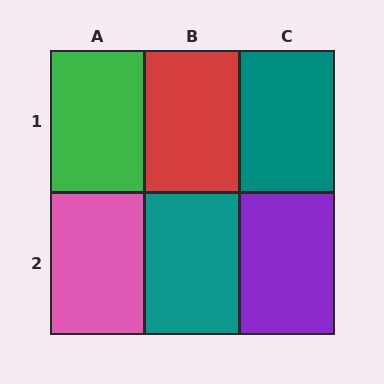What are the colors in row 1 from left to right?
Green, red, teal.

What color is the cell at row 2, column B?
Teal.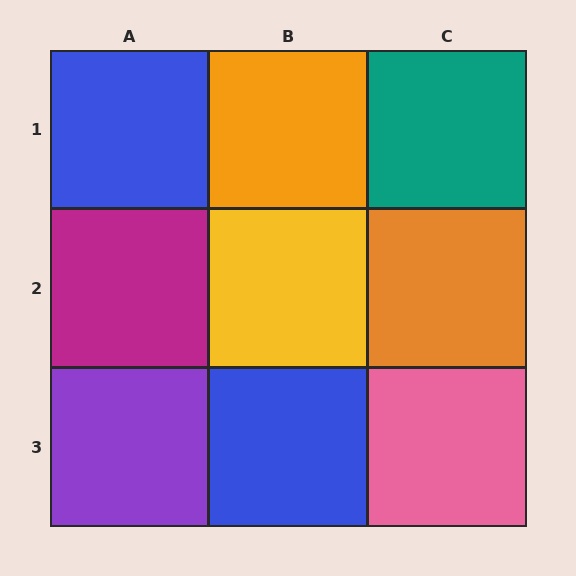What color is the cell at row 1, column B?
Orange.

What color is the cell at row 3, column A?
Purple.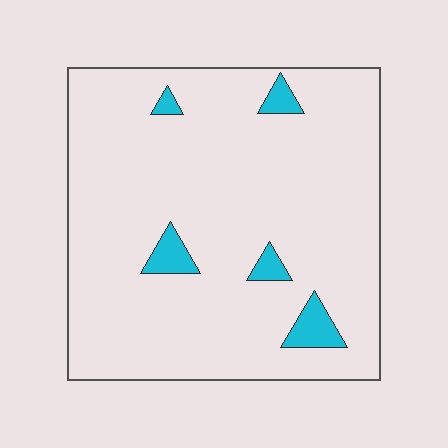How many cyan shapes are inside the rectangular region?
5.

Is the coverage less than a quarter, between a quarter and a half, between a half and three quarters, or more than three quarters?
Less than a quarter.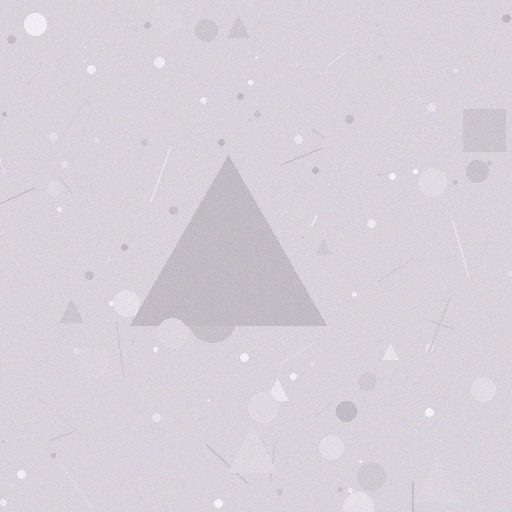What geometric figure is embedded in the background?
A triangle is embedded in the background.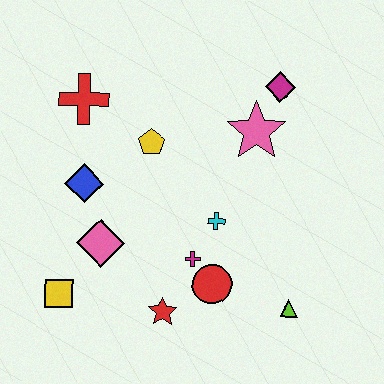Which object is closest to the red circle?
The magenta cross is closest to the red circle.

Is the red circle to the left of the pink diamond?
No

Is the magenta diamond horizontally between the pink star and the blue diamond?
No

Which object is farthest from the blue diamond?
The lime triangle is farthest from the blue diamond.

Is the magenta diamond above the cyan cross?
Yes